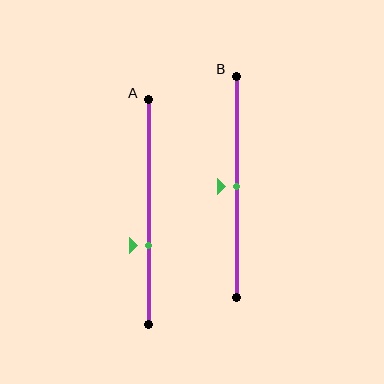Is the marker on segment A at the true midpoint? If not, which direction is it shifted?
No, the marker on segment A is shifted downward by about 15% of the segment length.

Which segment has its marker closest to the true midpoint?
Segment B has its marker closest to the true midpoint.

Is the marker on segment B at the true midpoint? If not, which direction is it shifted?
Yes, the marker on segment B is at the true midpoint.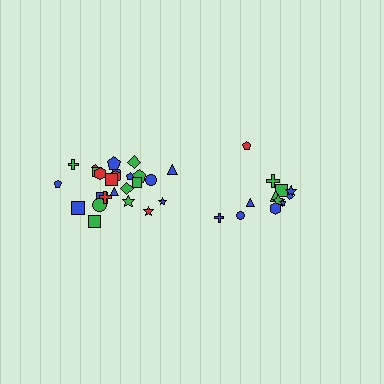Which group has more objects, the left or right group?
The left group.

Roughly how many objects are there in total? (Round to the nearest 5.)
Roughly 35 objects in total.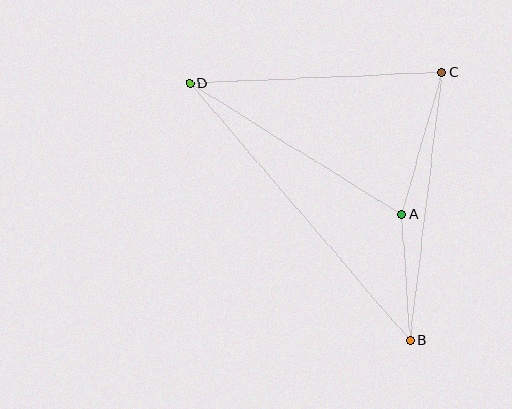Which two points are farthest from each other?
Points B and D are farthest from each other.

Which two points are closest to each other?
Points A and B are closest to each other.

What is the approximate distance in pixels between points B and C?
The distance between B and C is approximately 270 pixels.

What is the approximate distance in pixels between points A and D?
The distance between A and D is approximately 250 pixels.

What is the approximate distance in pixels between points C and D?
The distance between C and D is approximately 253 pixels.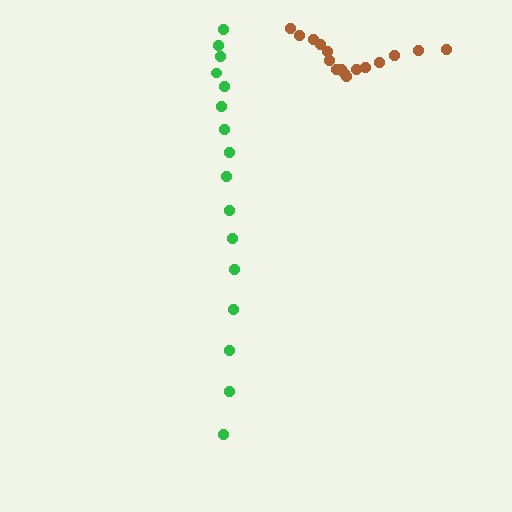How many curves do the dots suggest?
There are 2 distinct paths.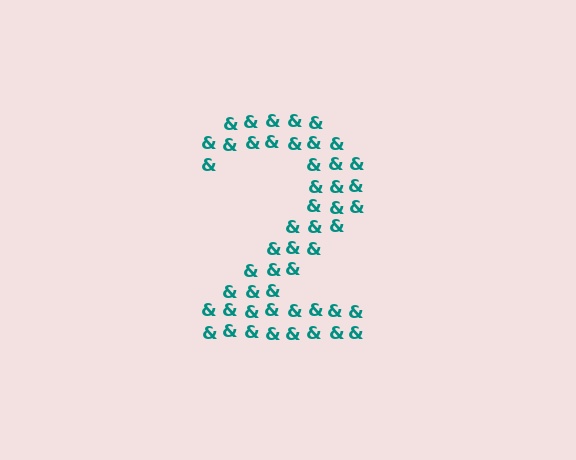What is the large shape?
The large shape is the digit 2.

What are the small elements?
The small elements are ampersands.